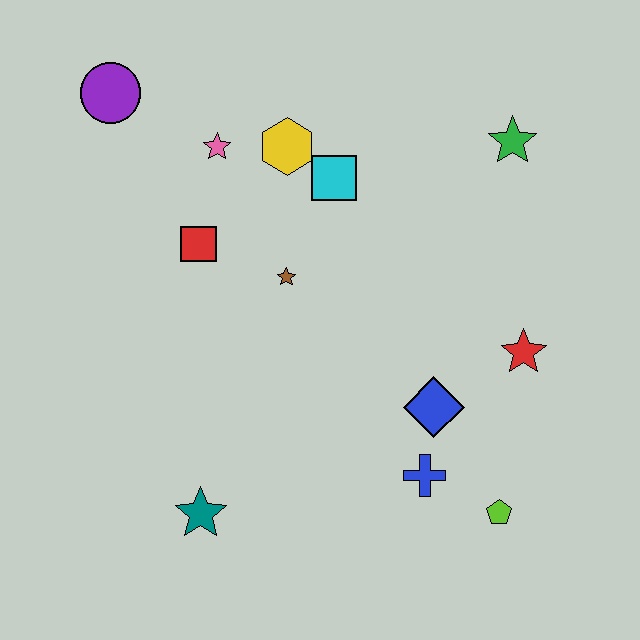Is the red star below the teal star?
No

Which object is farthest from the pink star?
The lime pentagon is farthest from the pink star.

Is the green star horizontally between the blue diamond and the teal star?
No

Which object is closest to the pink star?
The yellow hexagon is closest to the pink star.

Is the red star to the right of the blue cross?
Yes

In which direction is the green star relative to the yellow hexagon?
The green star is to the right of the yellow hexagon.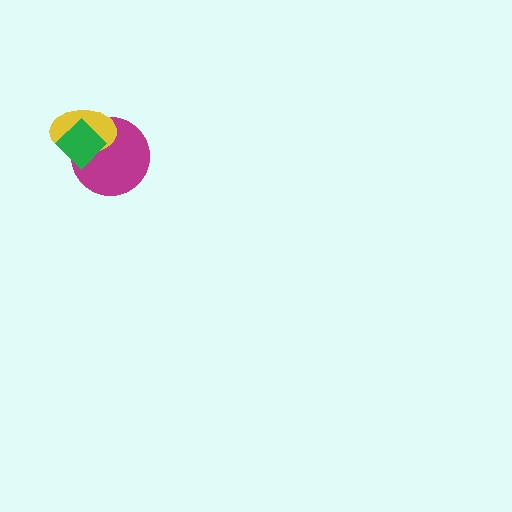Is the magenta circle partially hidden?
Yes, it is partially covered by another shape.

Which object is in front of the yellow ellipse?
The green diamond is in front of the yellow ellipse.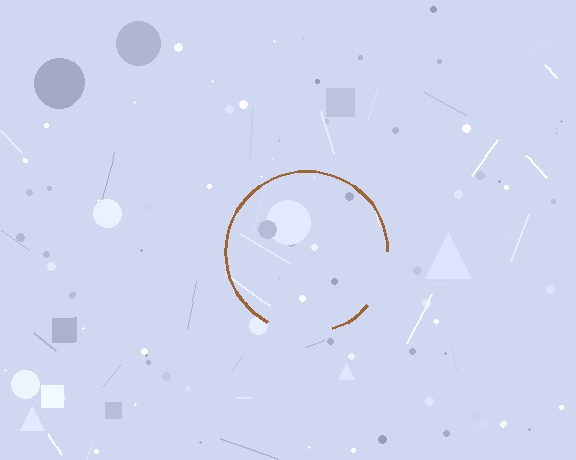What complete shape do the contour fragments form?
The contour fragments form a circle.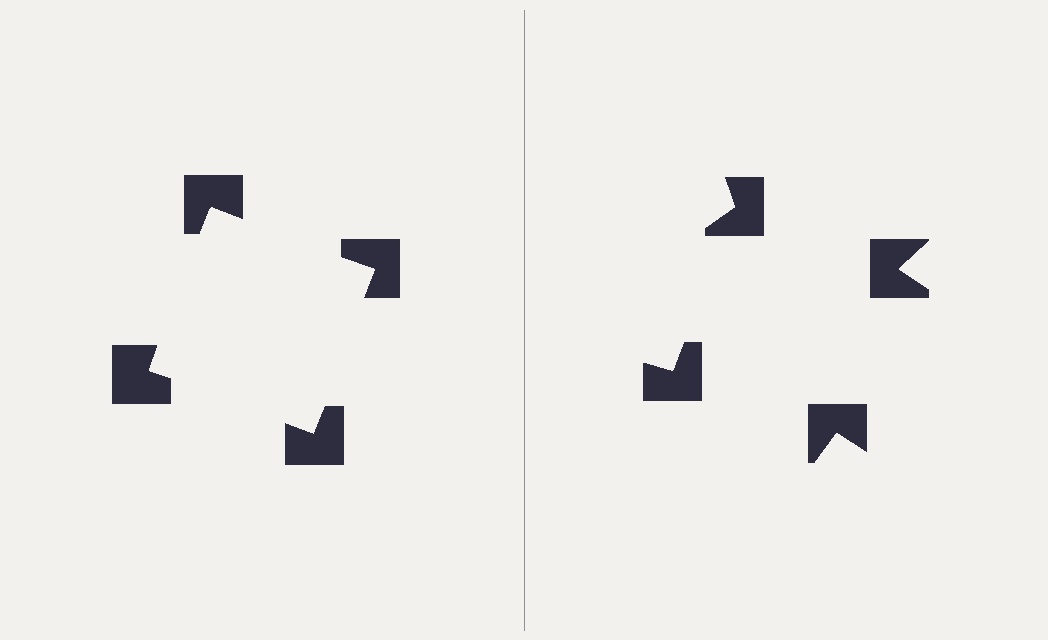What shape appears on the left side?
An illusory square.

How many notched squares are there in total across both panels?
8 — 4 on each side.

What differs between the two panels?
The notched squares are positioned identically on both sides; only the wedge orientations differ. On the left they align to a square; on the right they are misaligned.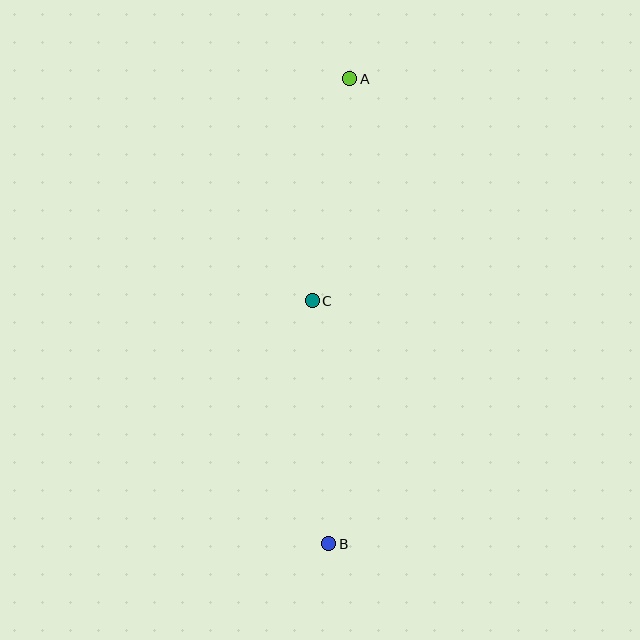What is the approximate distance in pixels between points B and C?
The distance between B and C is approximately 243 pixels.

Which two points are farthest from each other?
Points A and B are farthest from each other.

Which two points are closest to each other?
Points A and C are closest to each other.